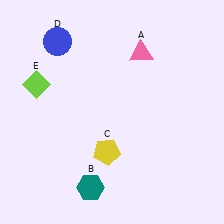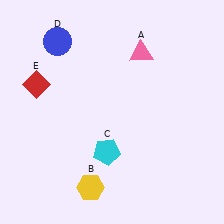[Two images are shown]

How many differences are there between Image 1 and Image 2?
There are 3 differences between the two images.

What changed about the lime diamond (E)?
In Image 1, E is lime. In Image 2, it changed to red.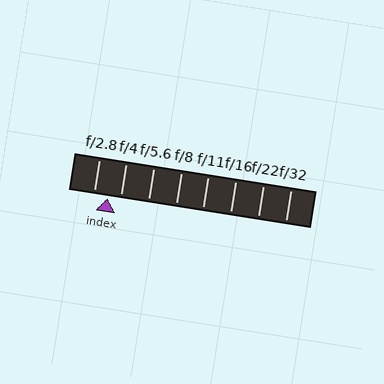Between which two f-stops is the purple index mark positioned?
The index mark is between f/2.8 and f/4.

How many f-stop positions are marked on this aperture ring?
There are 8 f-stop positions marked.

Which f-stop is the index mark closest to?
The index mark is closest to f/4.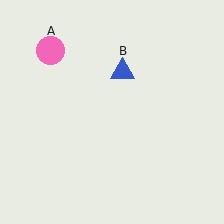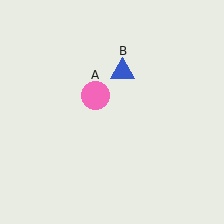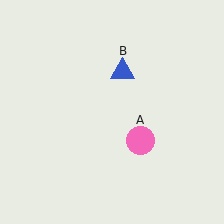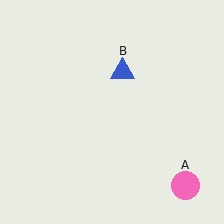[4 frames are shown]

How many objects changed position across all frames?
1 object changed position: pink circle (object A).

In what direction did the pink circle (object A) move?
The pink circle (object A) moved down and to the right.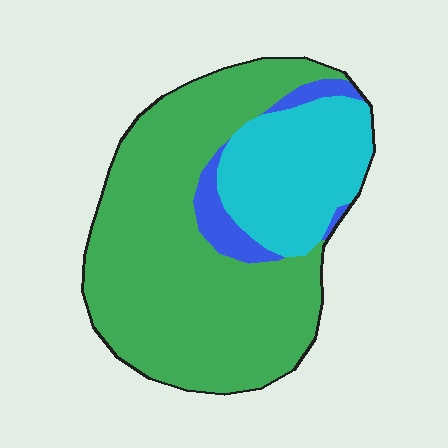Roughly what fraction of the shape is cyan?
Cyan covers 25% of the shape.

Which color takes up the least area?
Blue, at roughly 5%.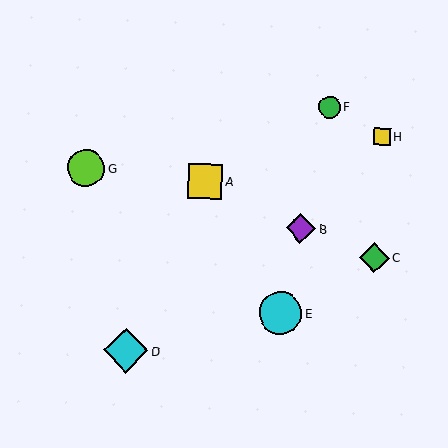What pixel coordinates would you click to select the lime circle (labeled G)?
Click at (86, 168) to select the lime circle G.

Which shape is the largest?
The cyan diamond (labeled D) is the largest.